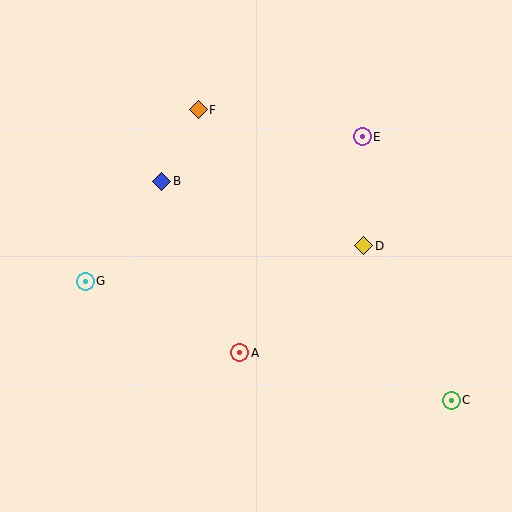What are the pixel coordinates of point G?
Point G is at (85, 281).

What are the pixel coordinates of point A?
Point A is at (240, 353).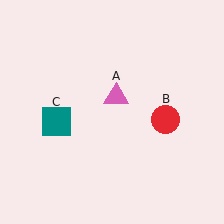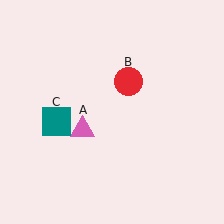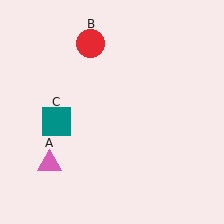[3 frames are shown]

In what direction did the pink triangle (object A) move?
The pink triangle (object A) moved down and to the left.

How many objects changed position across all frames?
2 objects changed position: pink triangle (object A), red circle (object B).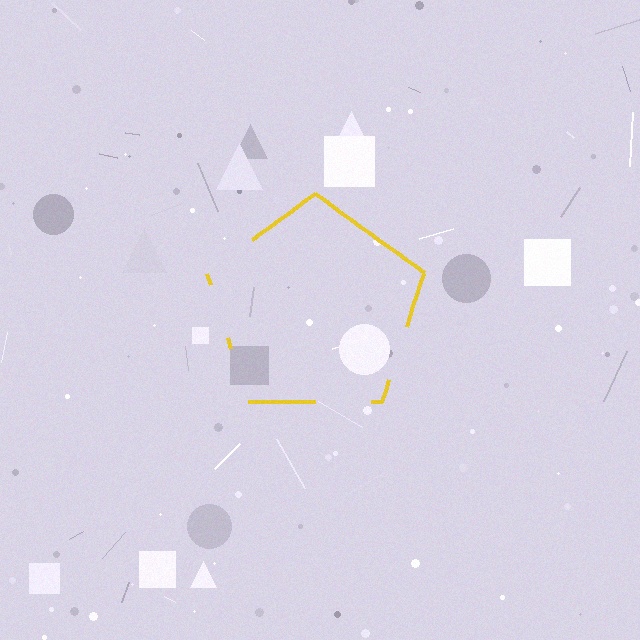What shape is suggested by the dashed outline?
The dashed outline suggests a pentagon.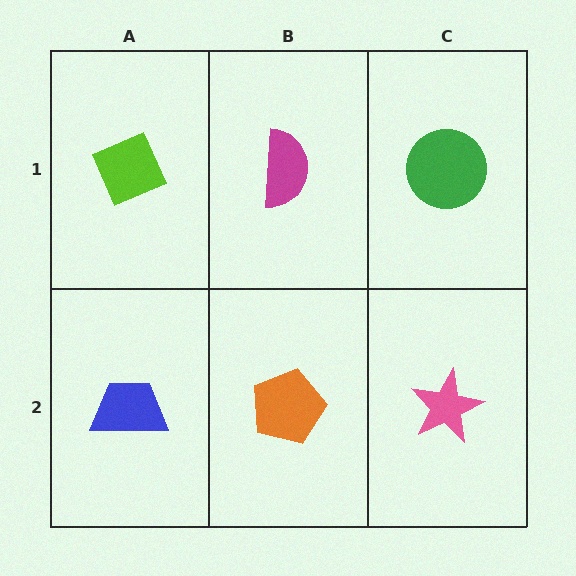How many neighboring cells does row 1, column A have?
2.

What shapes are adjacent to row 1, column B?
An orange pentagon (row 2, column B), a lime diamond (row 1, column A), a green circle (row 1, column C).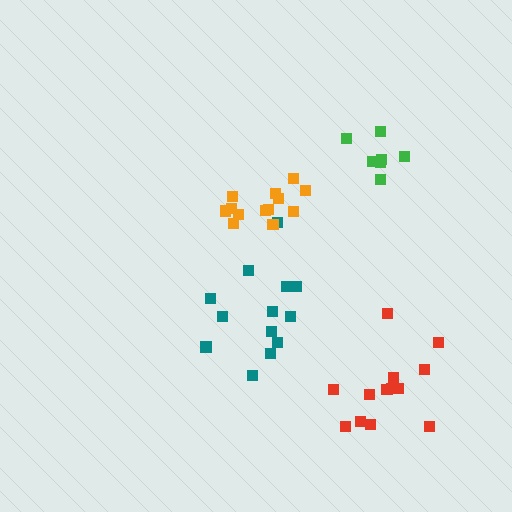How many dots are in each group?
Group 1: 13 dots, Group 2: 7 dots, Group 3: 13 dots, Group 4: 13 dots (46 total).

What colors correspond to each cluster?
The clusters are colored: teal, green, orange, red.